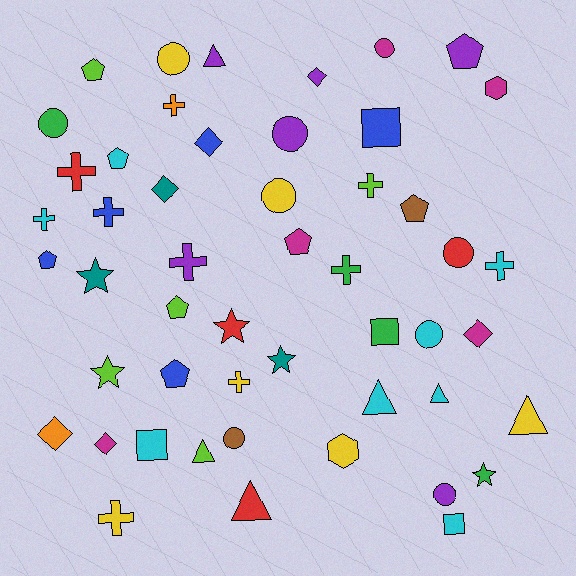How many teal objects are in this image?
There are 3 teal objects.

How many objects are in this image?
There are 50 objects.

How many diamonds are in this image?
There are 6 diamonds.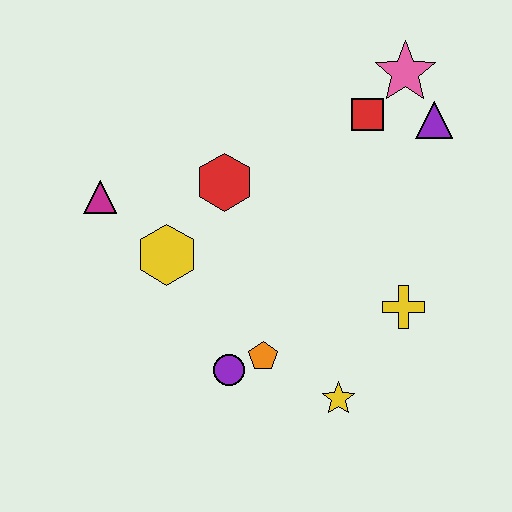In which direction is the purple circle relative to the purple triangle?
The purple circle is below the purple triangle.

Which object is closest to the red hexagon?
The yellow hexagon is closest to the red hexagon.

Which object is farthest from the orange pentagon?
The pink star is farthest from the orange pentagon.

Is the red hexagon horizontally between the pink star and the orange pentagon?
No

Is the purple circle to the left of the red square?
Yes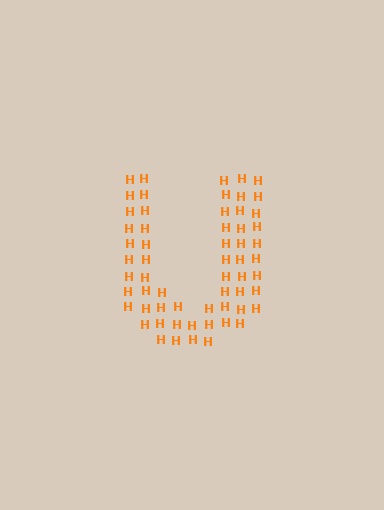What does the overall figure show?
The overall figure shows the letter U.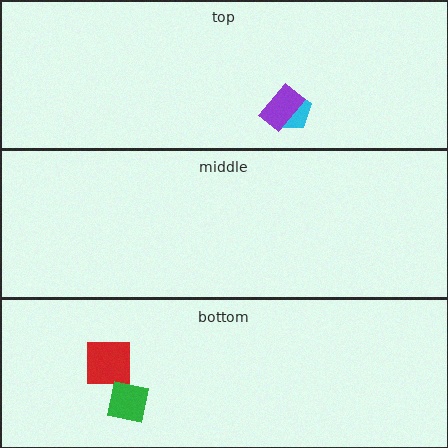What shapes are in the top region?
The cyan pentagon, the purple rectangle.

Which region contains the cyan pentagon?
The top region.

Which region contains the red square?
The bottom region.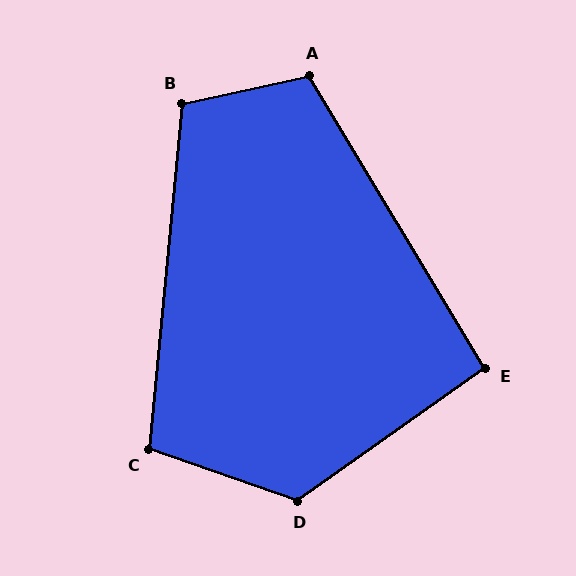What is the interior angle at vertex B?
Approximately 107 degrees (obtuse).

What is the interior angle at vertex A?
Approximately 109 degrees (obtuse).